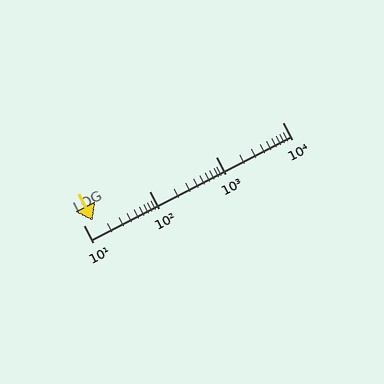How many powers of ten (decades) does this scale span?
The scale spans 3 decades, from 10 to 10000.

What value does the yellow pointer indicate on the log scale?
The pointer indicates approximately 14.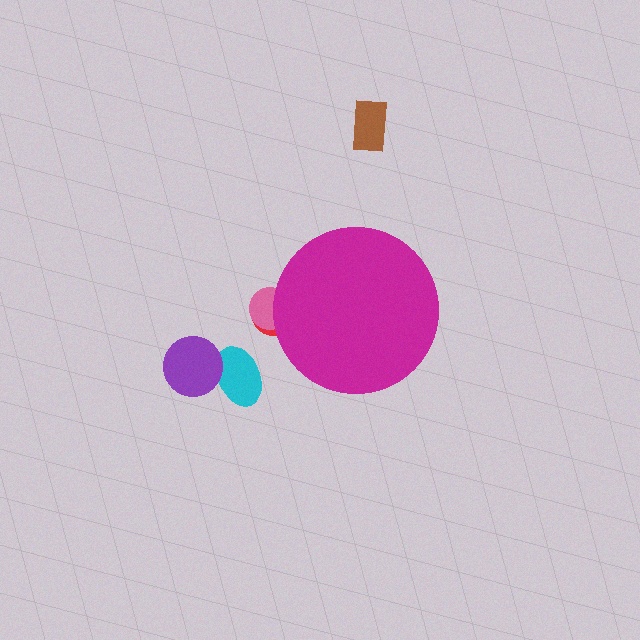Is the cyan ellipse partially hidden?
No, the cyan ellipse is fully visible.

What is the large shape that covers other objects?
A magenta circle.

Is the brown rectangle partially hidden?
No, the brown rectangle is fully visible.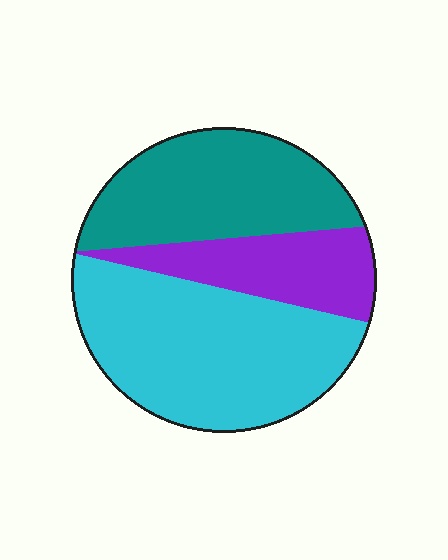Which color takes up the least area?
Purple, at roughly 20%.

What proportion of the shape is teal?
Teal covers 33% of the shape.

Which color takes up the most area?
Cyan, at roughly 45%.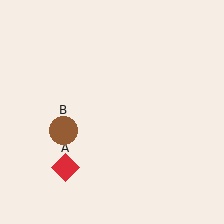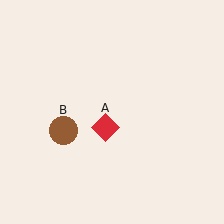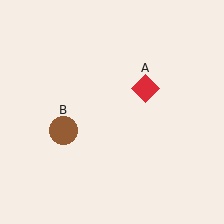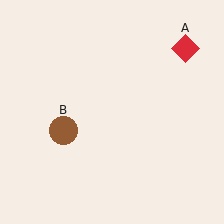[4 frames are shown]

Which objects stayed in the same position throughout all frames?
Brown circle (object B) remained stationary.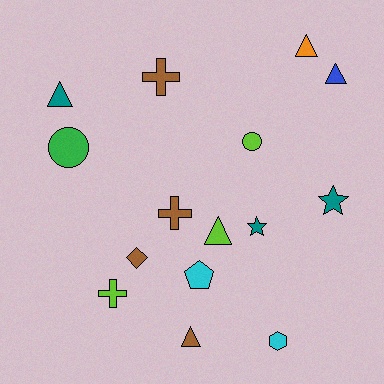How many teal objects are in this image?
There are 3 teal objects.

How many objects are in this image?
There are 15 objects.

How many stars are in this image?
There are 2 stars.